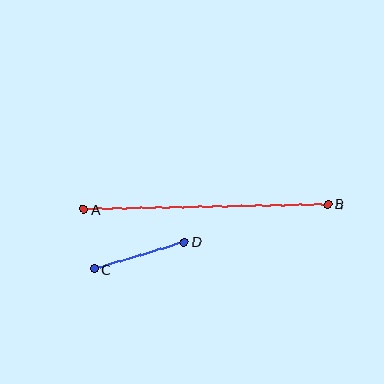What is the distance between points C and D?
The distance is approximately 94 pixels.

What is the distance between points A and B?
The distance is approximately 244 pixels.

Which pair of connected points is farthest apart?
Points A and B are farthest apart.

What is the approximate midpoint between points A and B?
The midpoint is at approximately (206, 207) pixels.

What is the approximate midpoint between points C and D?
The midpoint is at approximately (139, 255) pixels.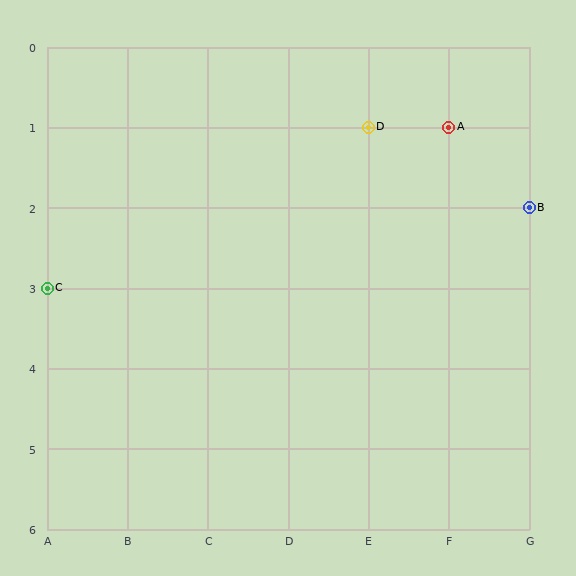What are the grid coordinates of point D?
Point D is at grid coordinates (E, 1).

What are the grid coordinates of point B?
Point B is at grid coordinates (G, 2).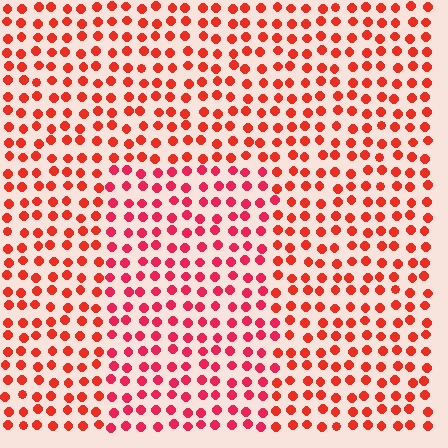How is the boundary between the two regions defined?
The boundary is defined purely by a slight shift in hue (about 20 degrees). Spacing, size, and orientation are identical on both sides.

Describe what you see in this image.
The image is filled with small red elements in a uniform arrangement. A rectangle-shaped region is visible where the elements are tinted to a slightly different hue, forming a subtle color boundary.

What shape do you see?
I see a rectangle.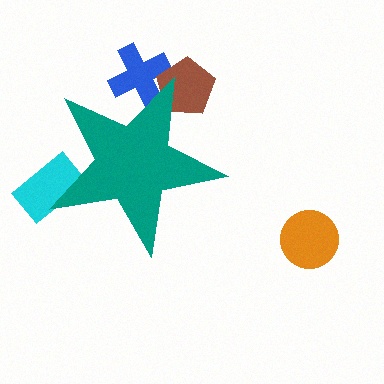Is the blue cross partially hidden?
Yes, the blue cross is partially hidden behind the teal star.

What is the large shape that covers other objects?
A teal star.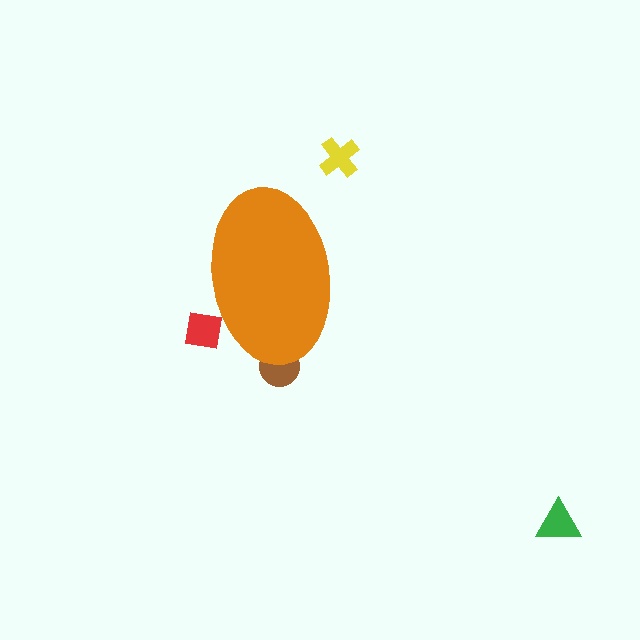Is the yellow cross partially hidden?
No, the yellow cross is fully visible.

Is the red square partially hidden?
Yes, the red square is partially hidden behind the orange ellipse.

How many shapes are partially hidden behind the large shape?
2 shapes are partially hidden.